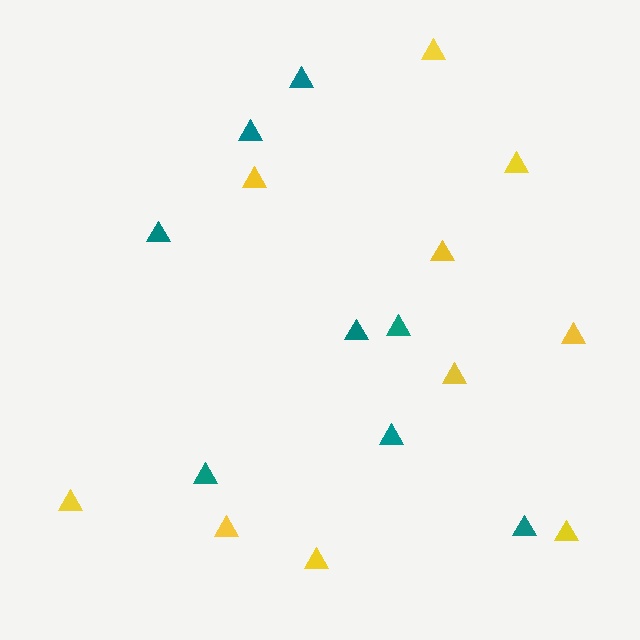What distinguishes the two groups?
There are 2 groups: one group of teal triangles (8) and one group of yellow triangles (10).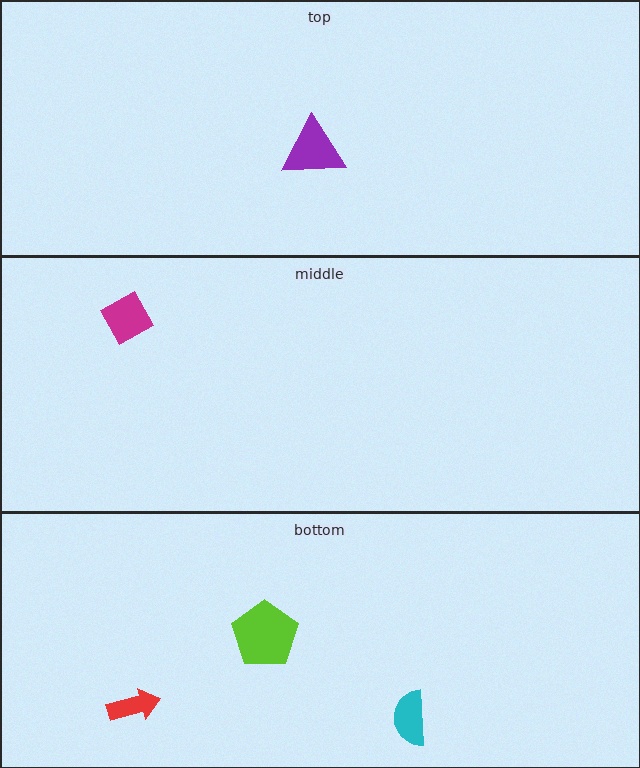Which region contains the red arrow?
The bottom region.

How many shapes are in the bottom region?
3.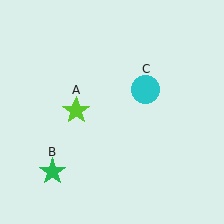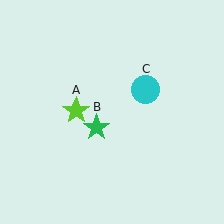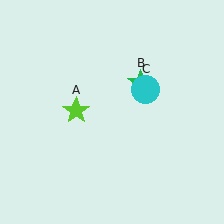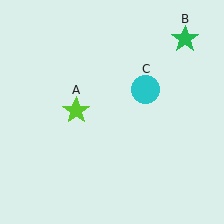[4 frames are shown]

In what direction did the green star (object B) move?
The green star (object B) moved up and to the right.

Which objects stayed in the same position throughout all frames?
Lime star (object A) and cyan circle (object C) remained stationary.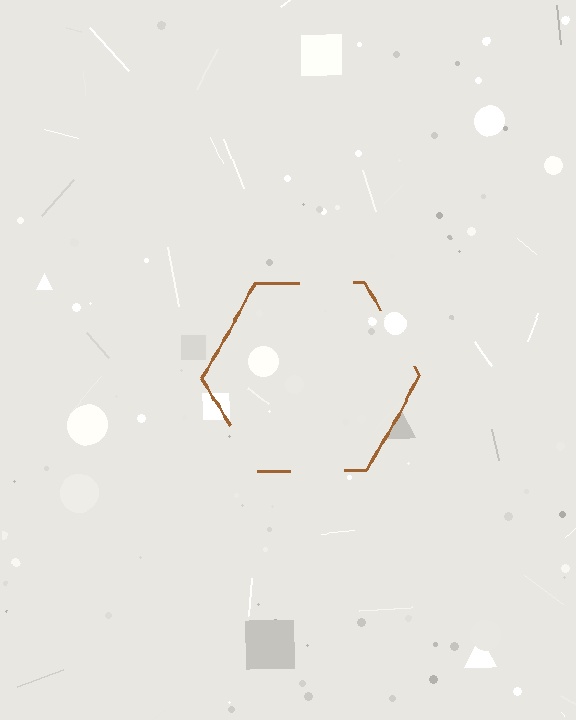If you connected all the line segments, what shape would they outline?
They would outline a hexagon.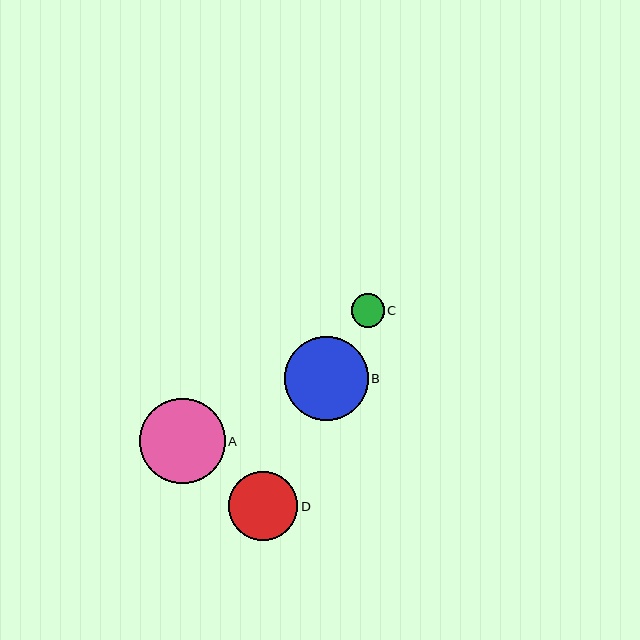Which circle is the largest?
Circle A is the largest with a size of approximately 86 pixels.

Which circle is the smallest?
Circle C is the smallest with a size of approximately 33 pixels.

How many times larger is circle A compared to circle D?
Circle A is approximately 1.2 times the size of circle D.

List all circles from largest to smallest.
From largest to smallest: A, B, D, C.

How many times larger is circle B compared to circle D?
Circle B is approximately 1.2 times the size of circle D.